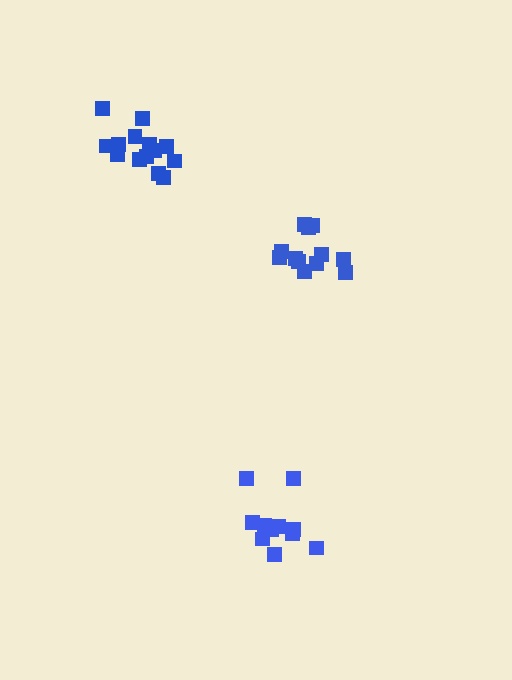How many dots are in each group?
Group 1: 12 dots, Group 2: 12 dots, Group 3: 14 dots (38 total).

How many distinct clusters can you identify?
There are 3 distinct clusters.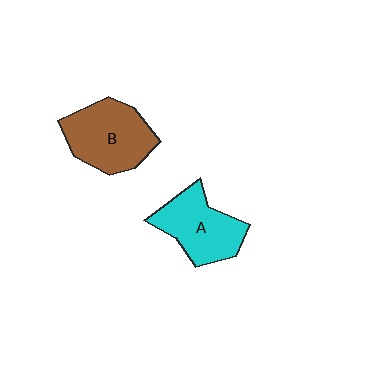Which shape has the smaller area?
Shape A (cyan).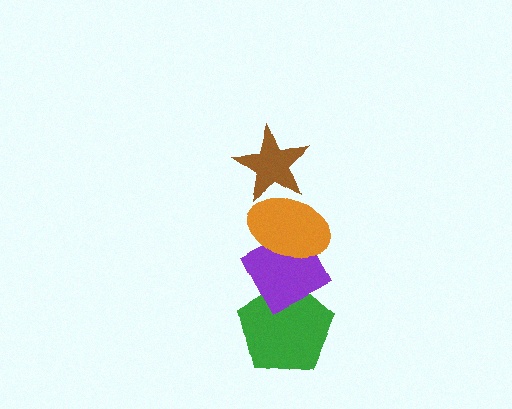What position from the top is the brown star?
The brown star is 1st from the top.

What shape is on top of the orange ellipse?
The brown star is on top of the orange ellipse.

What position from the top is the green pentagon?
The green pentagon is 4th from the top.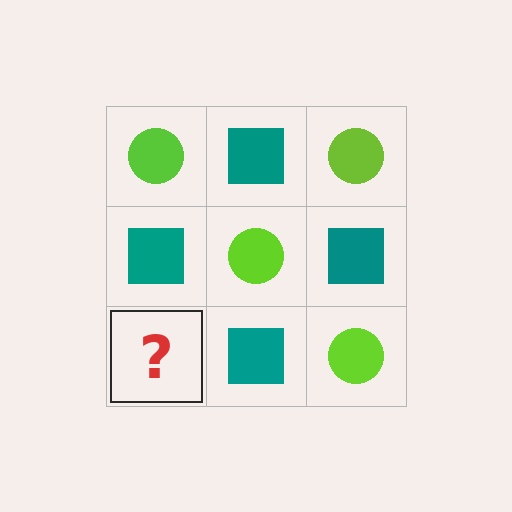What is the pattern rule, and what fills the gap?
The rule is that it alternates lime circle and teal square in a checkerboard pattern. The gap should be filled with a lime circle.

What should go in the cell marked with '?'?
The missing cell should contain a lime circle.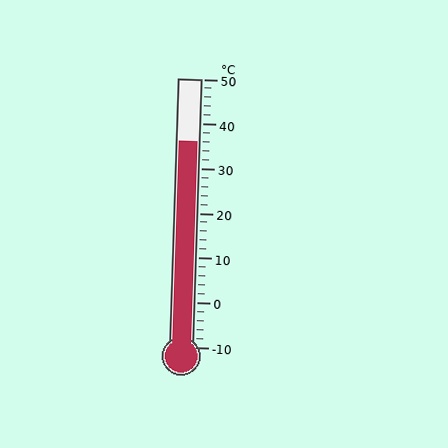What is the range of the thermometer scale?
The thermometer scale ranges from -10°C to 50°C.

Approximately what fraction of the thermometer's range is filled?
The thermometer is filled to approximately 75% of its range.